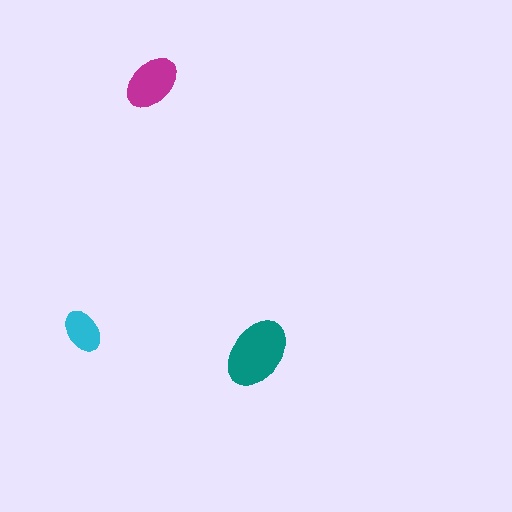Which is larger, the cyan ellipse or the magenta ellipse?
The magenta one.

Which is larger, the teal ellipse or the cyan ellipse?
The teal one.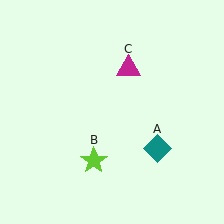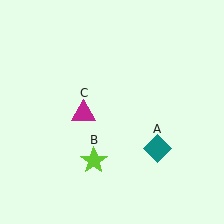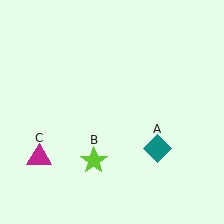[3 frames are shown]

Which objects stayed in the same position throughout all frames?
Teal diamond (object A) and lime star (object B) remained stationary.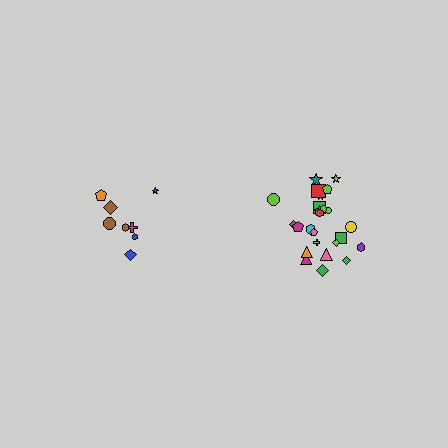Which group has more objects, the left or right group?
The right group.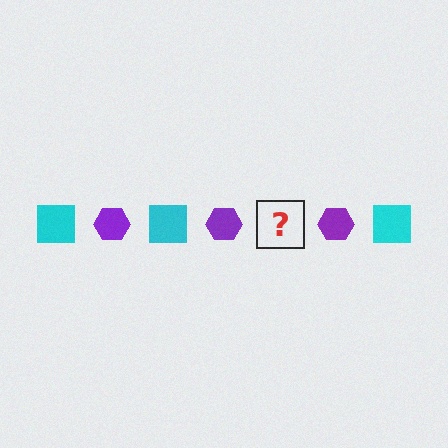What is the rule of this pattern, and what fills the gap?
The rule is that the pattern alternates between cyan square and purple hexagon. The gap should be filled with a cyan square.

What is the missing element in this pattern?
The missing element is a cyan square.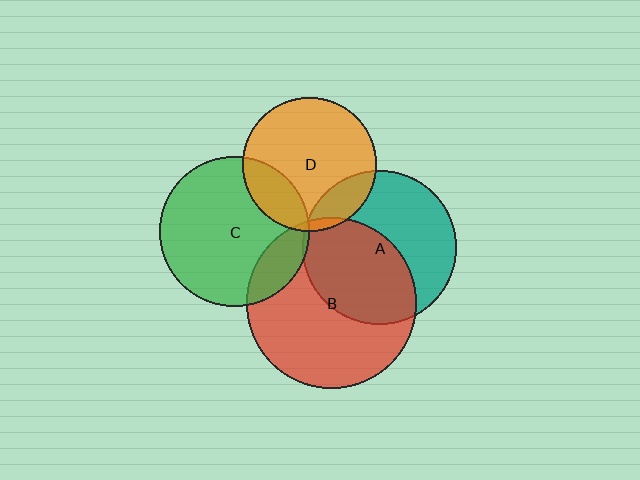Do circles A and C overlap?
Yes.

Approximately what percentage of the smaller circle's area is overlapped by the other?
Approximately 5%.